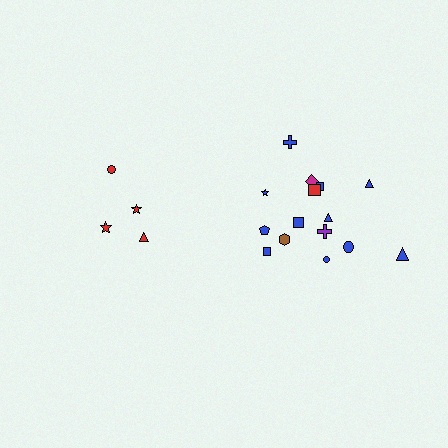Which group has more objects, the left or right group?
The right group.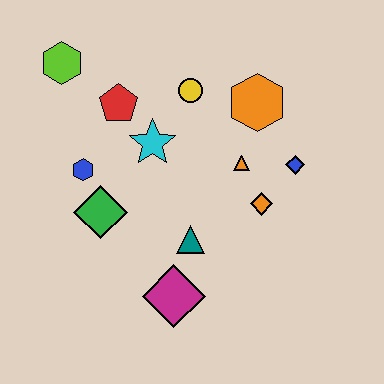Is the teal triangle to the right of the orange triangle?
No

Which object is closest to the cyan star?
The red pentagon is closest to the cyan star.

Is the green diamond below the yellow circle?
Yes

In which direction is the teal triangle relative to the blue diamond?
The teal triangle is to the left of the blue diamond.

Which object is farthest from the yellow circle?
The magenta diamond is farthest from the yellow circle.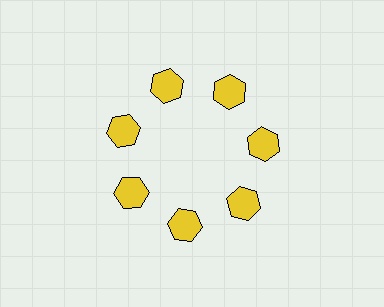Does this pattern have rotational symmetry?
Yes, this pattern has 7-fold rotational symmetry. It looks the same after rotating 51 degrees around the center.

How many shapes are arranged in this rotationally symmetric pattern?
There are 7 shapes, arranged in 7 groups of 1.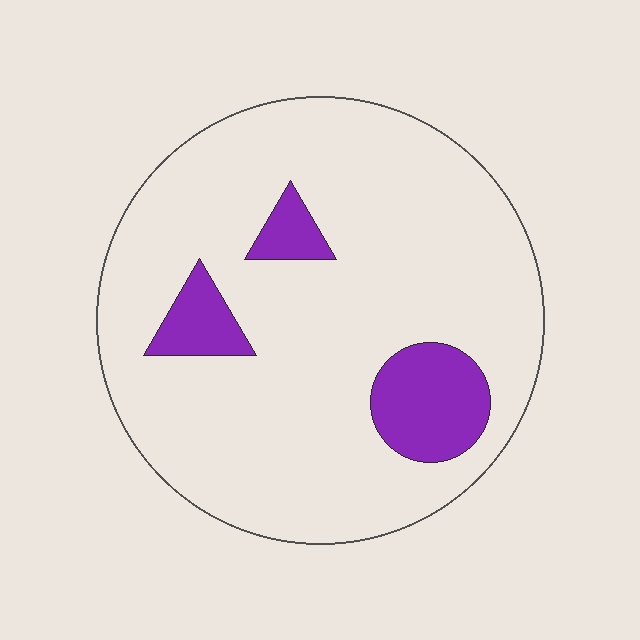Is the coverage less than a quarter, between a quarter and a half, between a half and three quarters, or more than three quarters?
Less than a quarter.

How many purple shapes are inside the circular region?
3.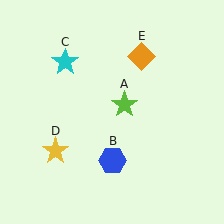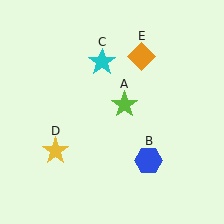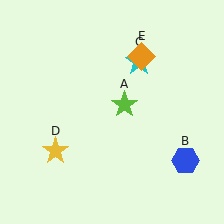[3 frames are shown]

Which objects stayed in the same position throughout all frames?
Lime star (object A) and yellow star (object D) and orange diamond (object E) remained stationary.